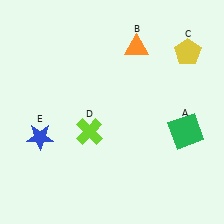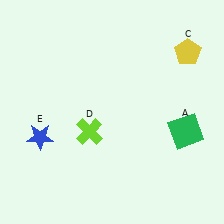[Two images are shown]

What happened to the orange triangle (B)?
The orange triangle (B) was removed in Image 2. It was in the top-right area of Image 1.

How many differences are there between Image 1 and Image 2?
There is 1 difference between the two images.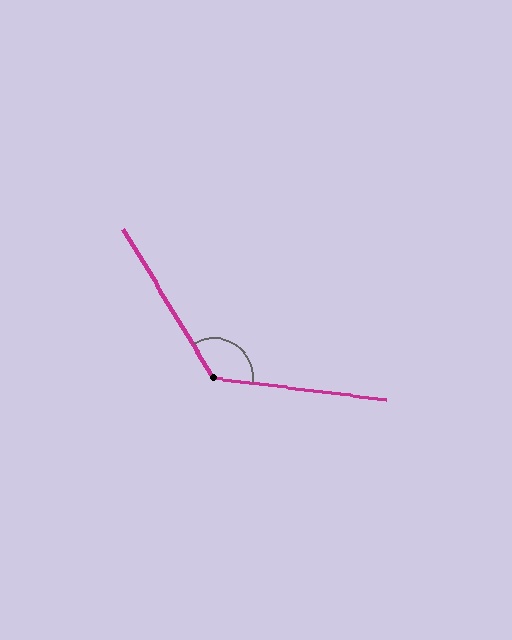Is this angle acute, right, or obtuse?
It is obtuse.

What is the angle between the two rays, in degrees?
Approximately 129 degrees.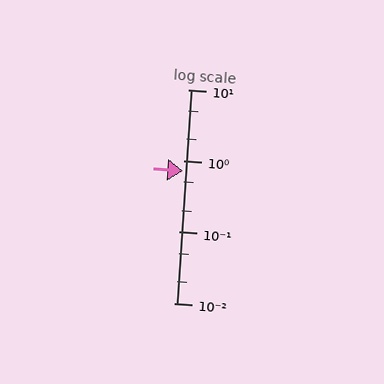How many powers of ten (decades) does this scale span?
The scale spans 3 decades, from 0.01 to 10.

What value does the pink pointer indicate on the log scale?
The pointer indicates approximately 0.71.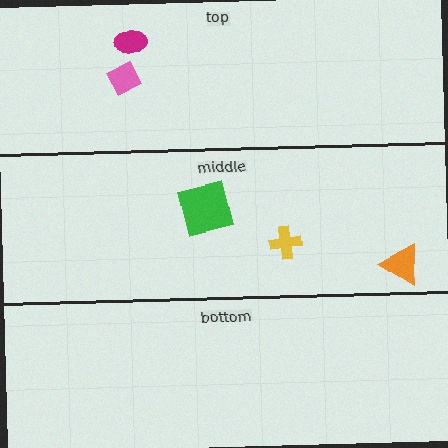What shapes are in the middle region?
The green square, the yellow cross, the orange triangle.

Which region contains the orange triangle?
The middle region.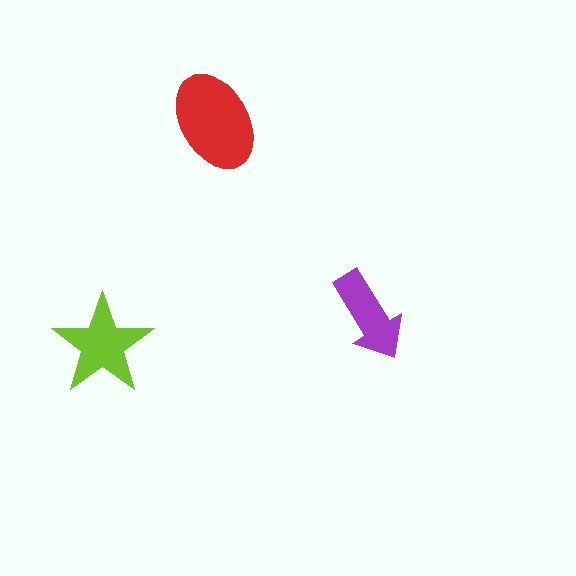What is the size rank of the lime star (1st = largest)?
2nd.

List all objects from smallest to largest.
The purple arrow, the lime star, the red ellipse.